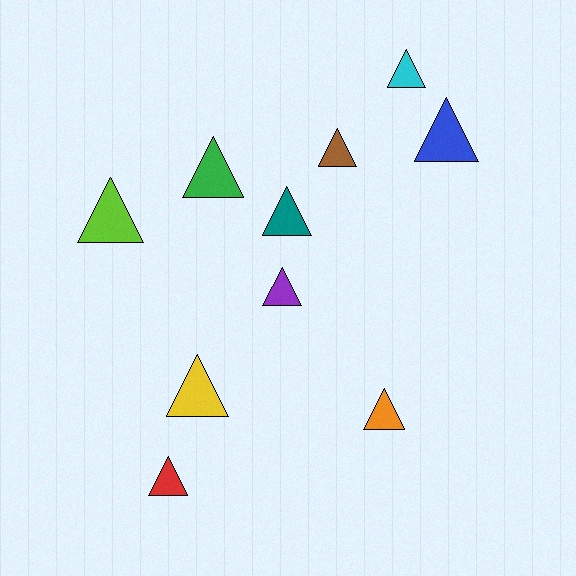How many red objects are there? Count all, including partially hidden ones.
There is 1 red object.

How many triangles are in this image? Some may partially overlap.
There are 10 triangles.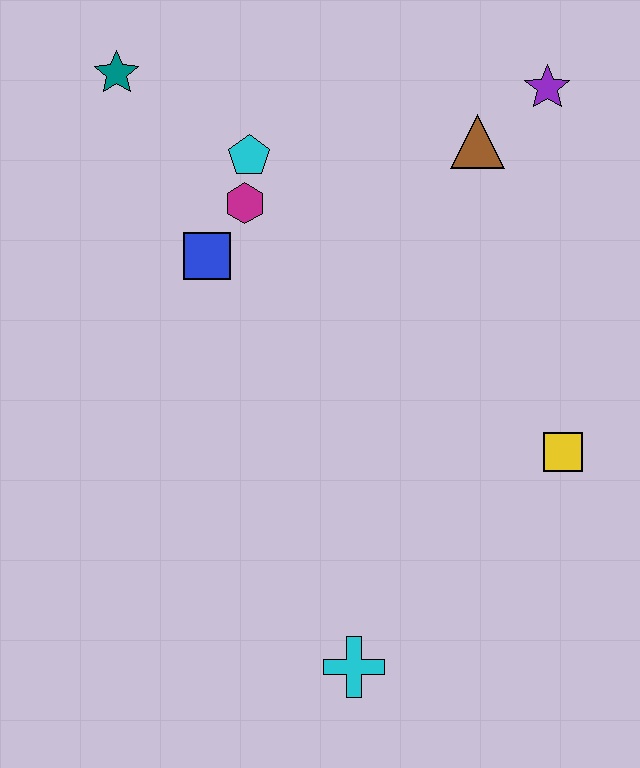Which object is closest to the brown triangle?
The purple star is closest to the brown triangle.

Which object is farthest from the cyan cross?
The teal star is farthest from the cyan cross.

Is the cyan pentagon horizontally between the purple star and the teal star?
Yes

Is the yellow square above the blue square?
No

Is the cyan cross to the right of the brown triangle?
No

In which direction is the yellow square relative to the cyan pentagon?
The yellow square is to the right of the cyan pentagon.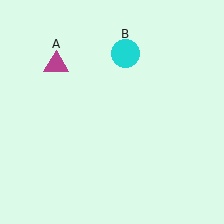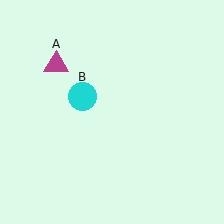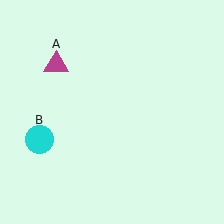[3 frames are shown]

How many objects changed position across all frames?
1 object changed position: cyan circle (object B).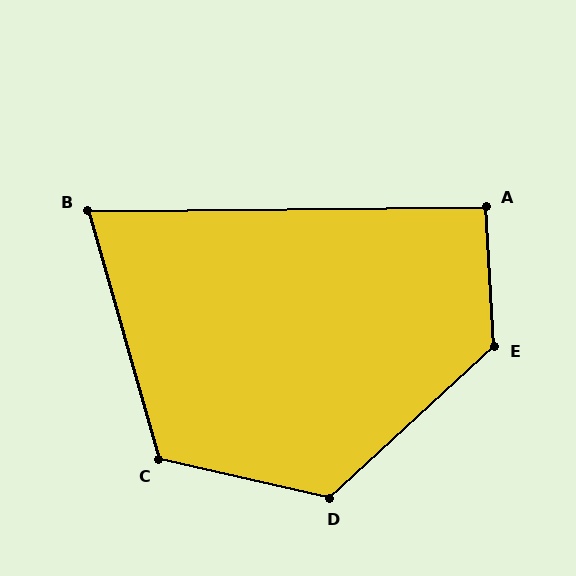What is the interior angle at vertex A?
Approximately 93 degrees (approximately right).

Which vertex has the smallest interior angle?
B, at approximately 75 degrees.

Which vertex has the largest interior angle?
E, at approximately 129 degrees.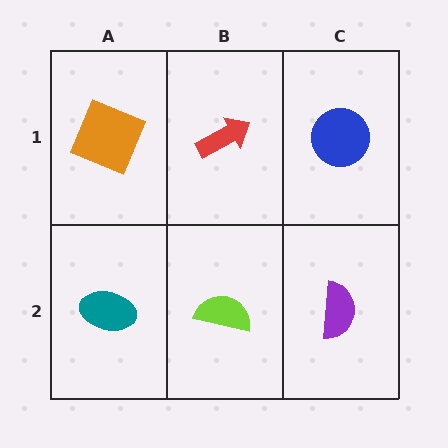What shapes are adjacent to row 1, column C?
A purple semicircle (row 2, column C), a red arrow (row 1, column B).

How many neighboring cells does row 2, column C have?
2.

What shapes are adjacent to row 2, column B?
A red arrow (row 1, column B), a teal ellipse (row 2, column A), a purple semicircle (row 2, column C).